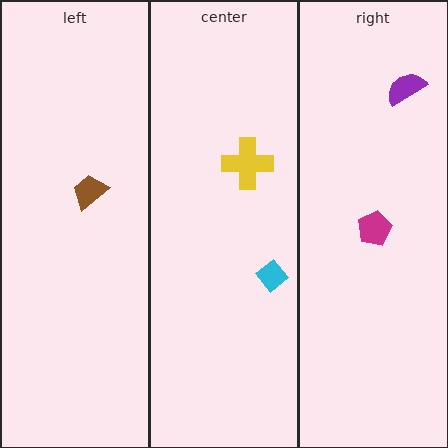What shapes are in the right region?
The purple semicircle, the magenta pentagon.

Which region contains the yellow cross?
The center region.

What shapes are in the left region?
The brown trapezoid.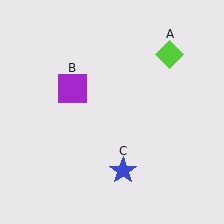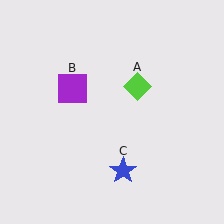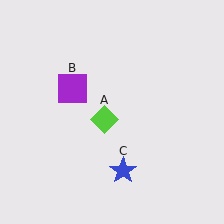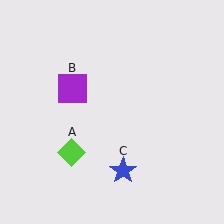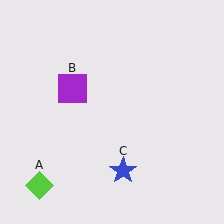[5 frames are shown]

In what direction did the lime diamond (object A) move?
The lime diamond (object A) moved down and to the left.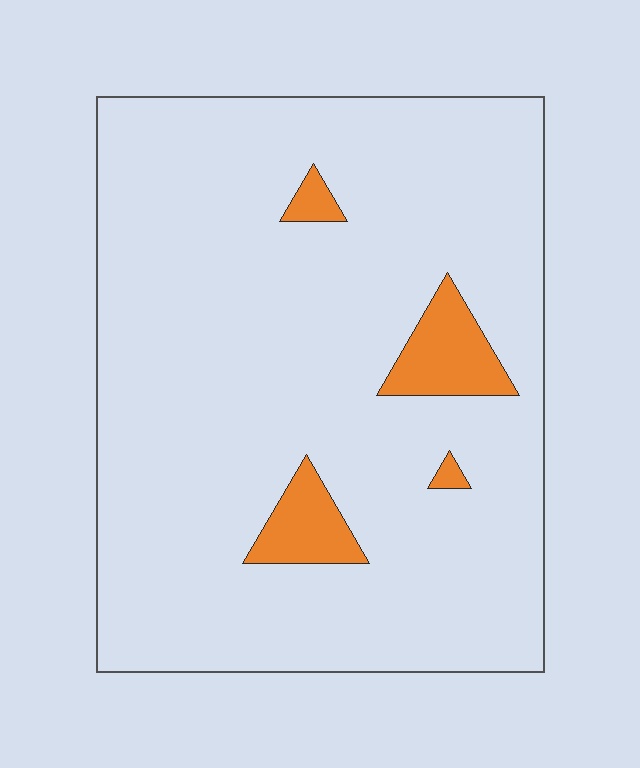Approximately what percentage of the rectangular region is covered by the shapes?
Approximately 5%.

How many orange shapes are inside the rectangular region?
4.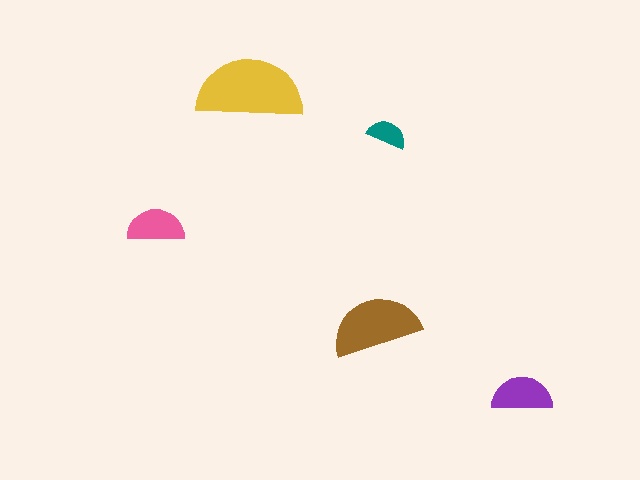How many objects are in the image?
There are 5 objects in the image.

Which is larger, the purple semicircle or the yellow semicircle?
The yellow one.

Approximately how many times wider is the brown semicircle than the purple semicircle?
About 1.5 times wider.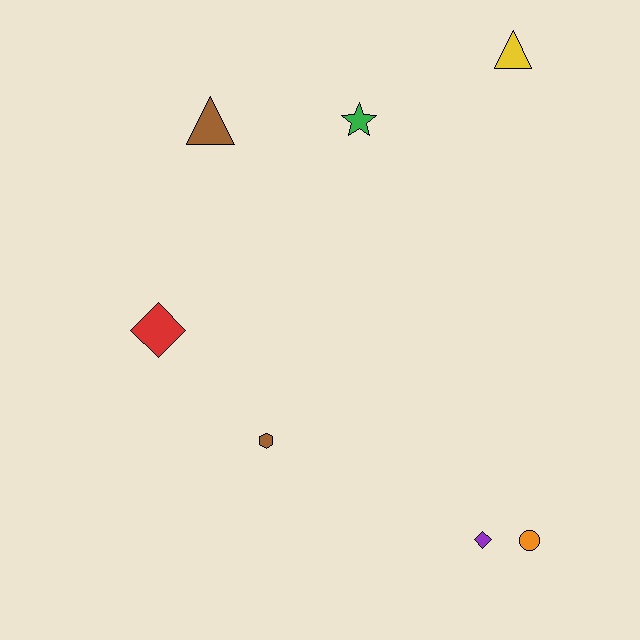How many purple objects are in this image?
There is 1 purple object.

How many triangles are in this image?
There are 2 triangles.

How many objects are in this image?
There are 7 objects.